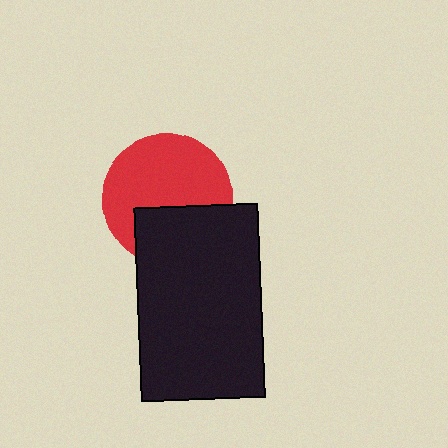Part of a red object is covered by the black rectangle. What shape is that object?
It is a circle.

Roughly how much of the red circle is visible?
About half of it is visible (roughly 64%).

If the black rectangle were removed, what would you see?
You would see the complete red circle.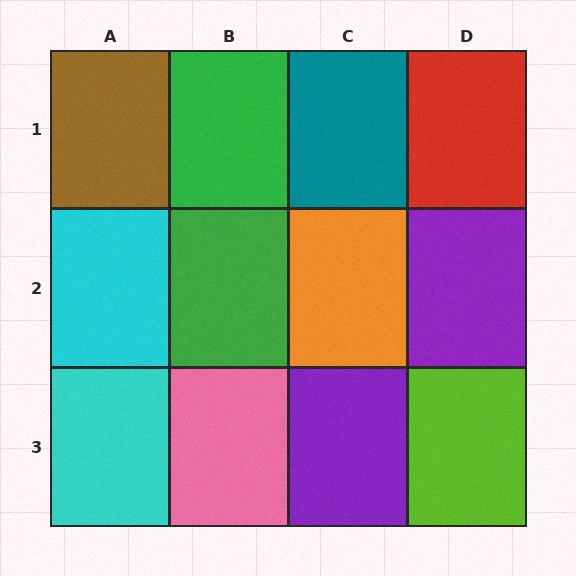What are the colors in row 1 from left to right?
Brown, green, teal, red.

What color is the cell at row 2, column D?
Purple.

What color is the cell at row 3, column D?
Lime.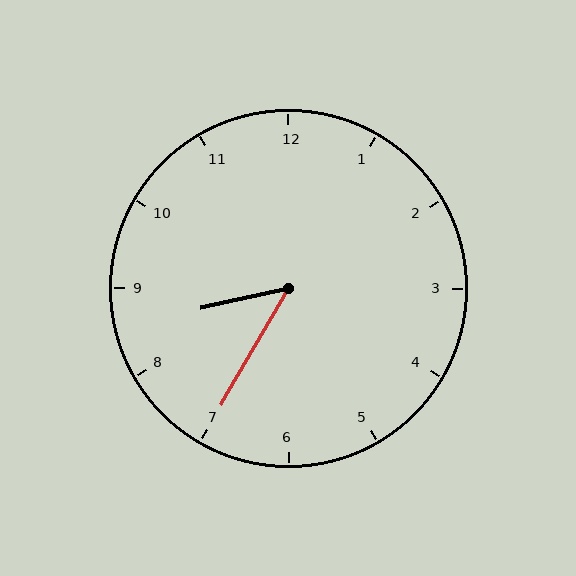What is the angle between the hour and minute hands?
Approximately 48 degrees.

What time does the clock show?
8:35.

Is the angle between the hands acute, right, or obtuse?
It is acute.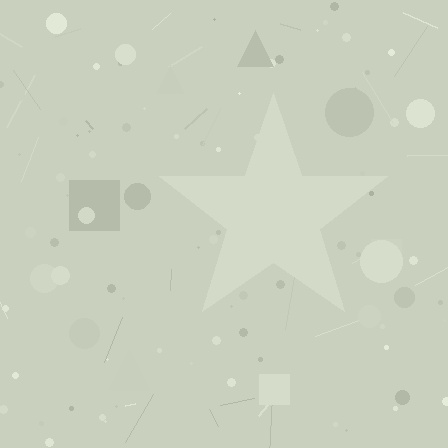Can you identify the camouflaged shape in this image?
The camouflaged shape is a star.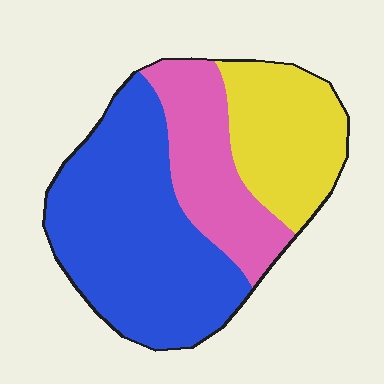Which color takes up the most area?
Blue, at roughly 50%.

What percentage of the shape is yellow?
Yellow takes up about one quarter (1/4) of the shape.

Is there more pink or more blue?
Blue.